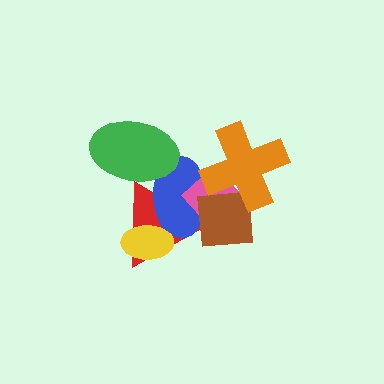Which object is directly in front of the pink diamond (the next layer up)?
The brown square is directly in front of the pink diamond.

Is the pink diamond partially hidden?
Yes, it is partially covered by another shape.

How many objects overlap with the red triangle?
5 objects overlap with the red triangle.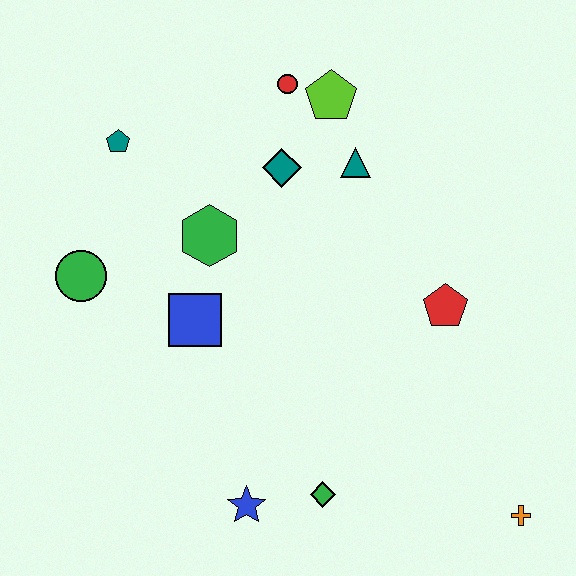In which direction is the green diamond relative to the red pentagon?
The green diamond is below the red pentagon.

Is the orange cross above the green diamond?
No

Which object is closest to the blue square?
The green hexagon is closest to the blue square.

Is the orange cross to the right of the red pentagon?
Yes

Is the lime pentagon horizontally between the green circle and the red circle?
No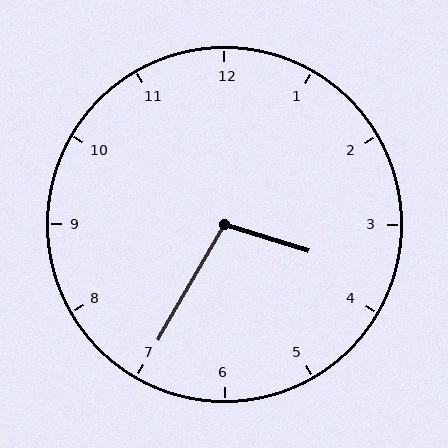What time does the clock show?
3:35.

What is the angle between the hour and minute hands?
Approximately 102 degrees.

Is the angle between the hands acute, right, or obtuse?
It is obtuse.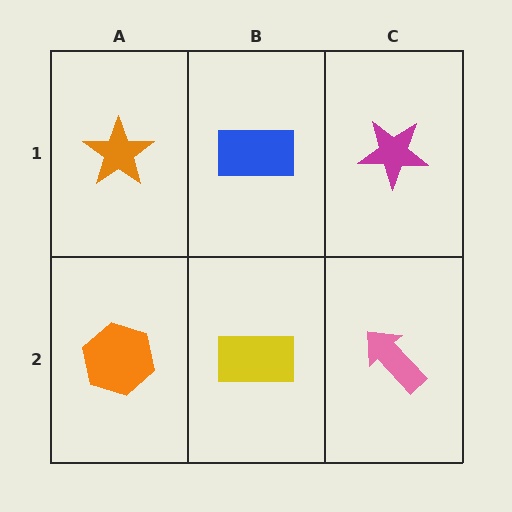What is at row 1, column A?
An orange star.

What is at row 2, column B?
A yellow rectangle.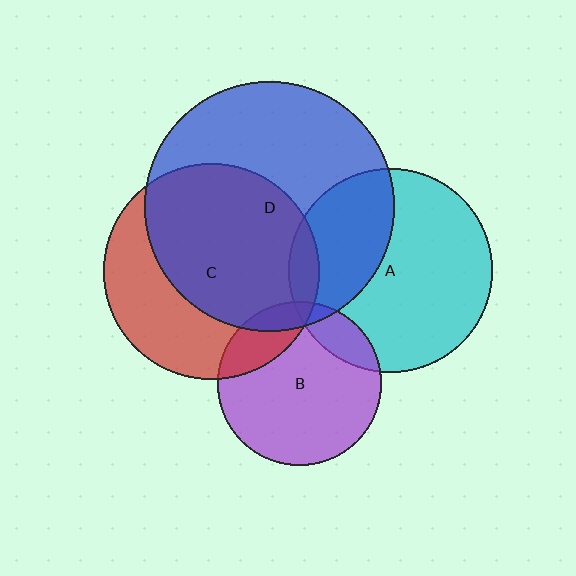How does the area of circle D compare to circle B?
Approximately 2.3 times.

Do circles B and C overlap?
Yes.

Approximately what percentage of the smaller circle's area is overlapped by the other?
Approximately 20%.